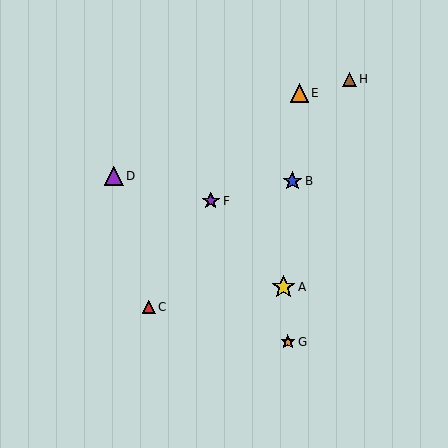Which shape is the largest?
The yellow star (labeled A) is the largest.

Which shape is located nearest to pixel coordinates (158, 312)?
The red triangle (labeled C) at (149, 307) is nearest to that location.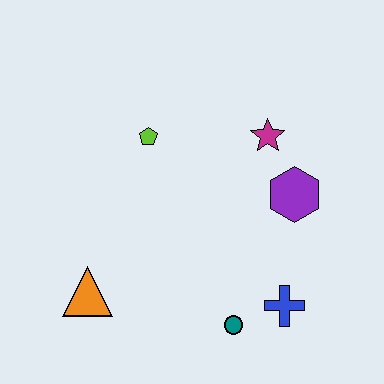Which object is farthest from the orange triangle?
The magenta star is farthest from the orange triangle.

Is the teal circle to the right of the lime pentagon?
Yes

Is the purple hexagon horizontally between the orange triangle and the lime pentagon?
No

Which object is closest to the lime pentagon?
The magenta star is closest to the lime pentagon.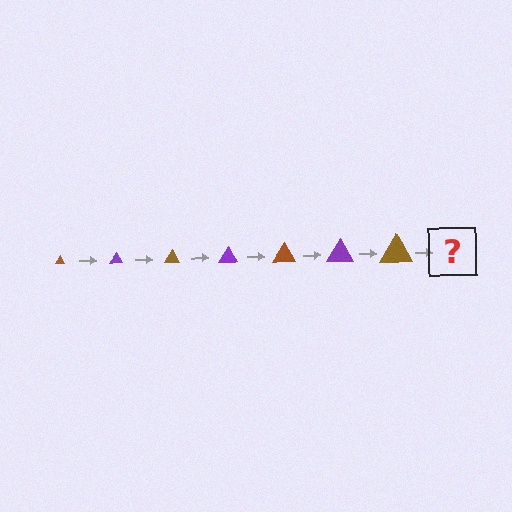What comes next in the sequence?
The next element should be a purple triangle, larger than the previous one.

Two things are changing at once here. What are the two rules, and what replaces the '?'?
The two rules are that the triangle grows larger each step and the color cycles through brown and purple. The '?' should be a purple triangle, larger than the previous one.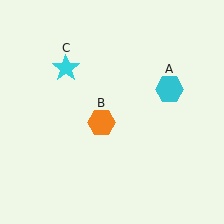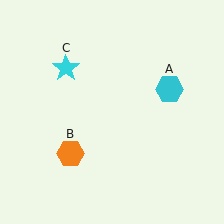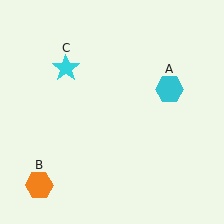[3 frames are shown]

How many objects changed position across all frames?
1 object changed position: orange hexagon (object B).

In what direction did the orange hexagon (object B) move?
The orange hexagon (object B) moved down and to the left.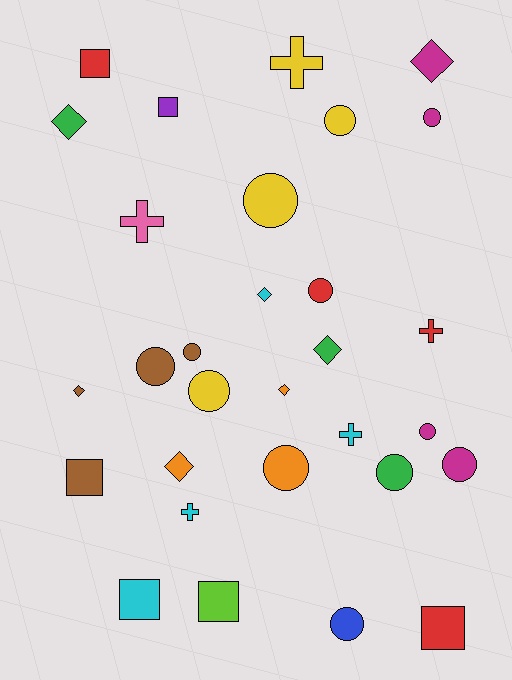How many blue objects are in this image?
There is 1 blue object.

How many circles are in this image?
There are 12 circles.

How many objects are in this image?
There are 30 objects.